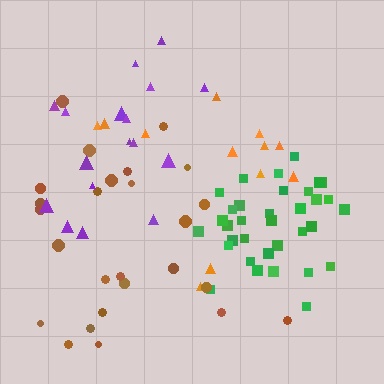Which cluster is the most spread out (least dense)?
Orange.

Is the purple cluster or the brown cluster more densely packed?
Purple.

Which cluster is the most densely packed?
Green.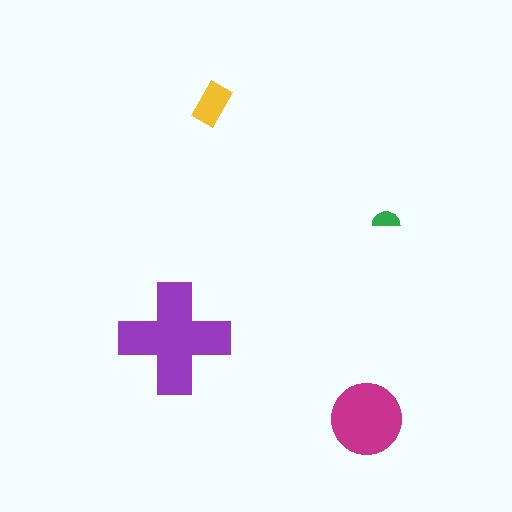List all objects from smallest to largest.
The green semicircle, the yellow rectangle, the magenta circle, the purple cross.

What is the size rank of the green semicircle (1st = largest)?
4th.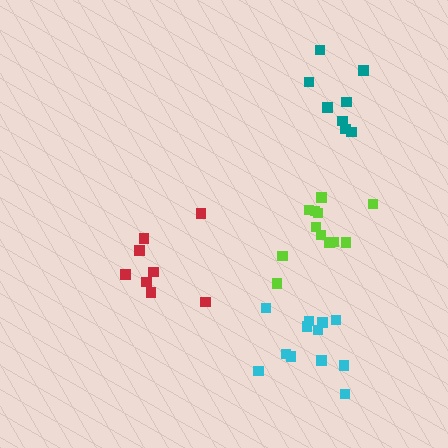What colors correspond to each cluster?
The clusters are colored: red, cyan, lime, teal.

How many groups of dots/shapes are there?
There are 4 groups.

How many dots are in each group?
Group 1: 8 dots, Group 2: 12 dots, Group 3: 12 dots, Group 4: 8 dots (40 total).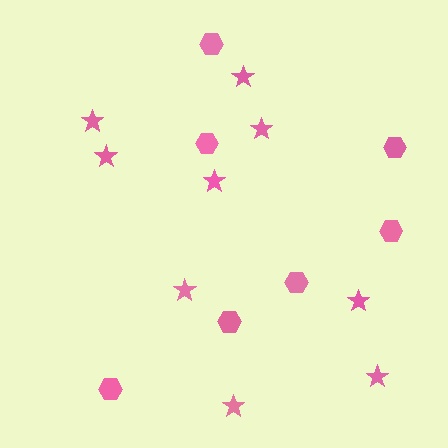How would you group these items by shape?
There are 2 groups: one group of hexagons (7) and one group of stars (9).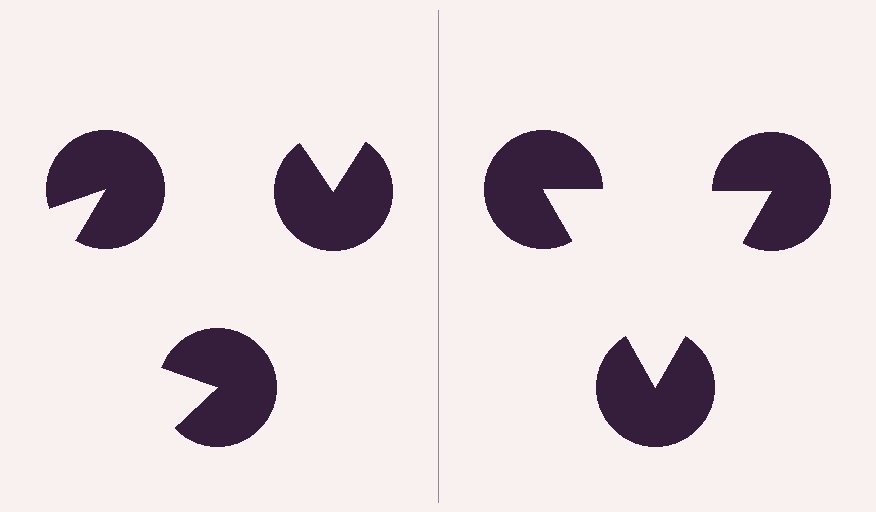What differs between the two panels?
The pac-man discs are positioned identically on both sides; only the wedge orientations differ. On the right they align to a triangle; on the left they are misaligned.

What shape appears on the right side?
An illusory triangle.